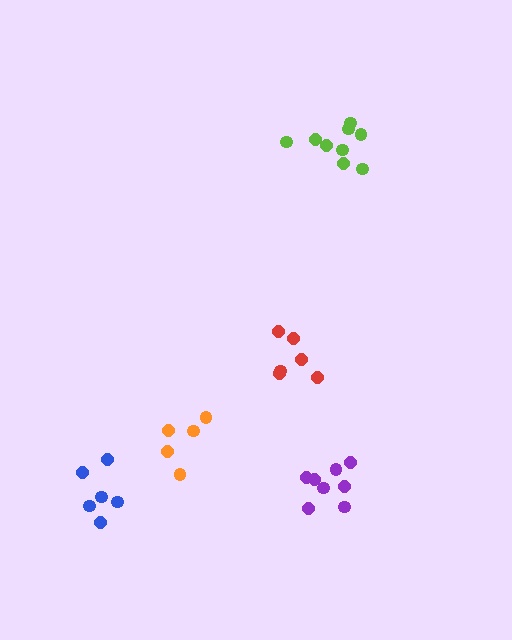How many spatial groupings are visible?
There are 5 spatial groupings.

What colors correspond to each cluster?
The clusters are colored: lime, purple, red, orange, blue.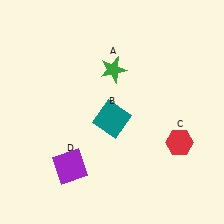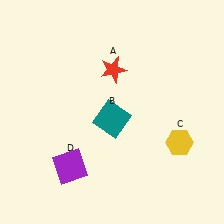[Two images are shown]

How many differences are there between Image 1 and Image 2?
There are 2 differences between the two images.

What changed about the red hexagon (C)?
In Image 1, C is red. In Image 2, it changed to yellow.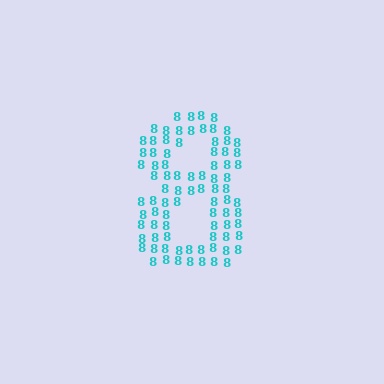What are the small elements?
The small elements are digit 8's.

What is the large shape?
The large shape is the digit 8.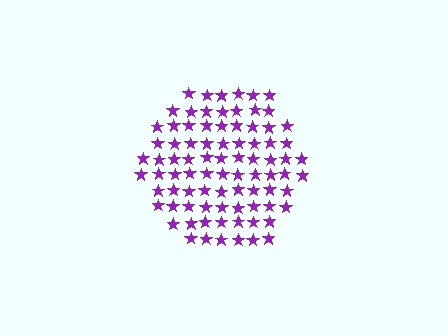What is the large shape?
The large shape is a hexagon.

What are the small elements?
The small elements are stars.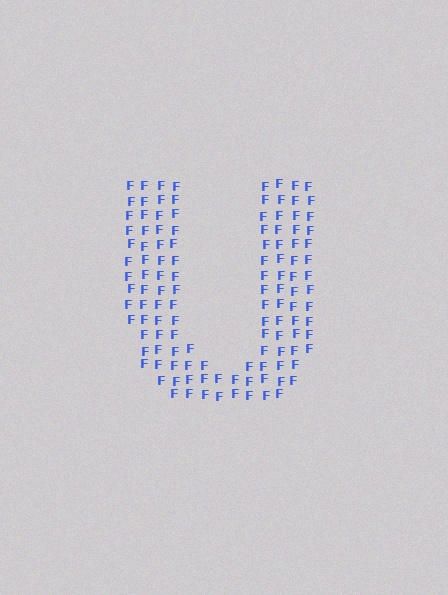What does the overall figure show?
The overall figure shows the letter U.